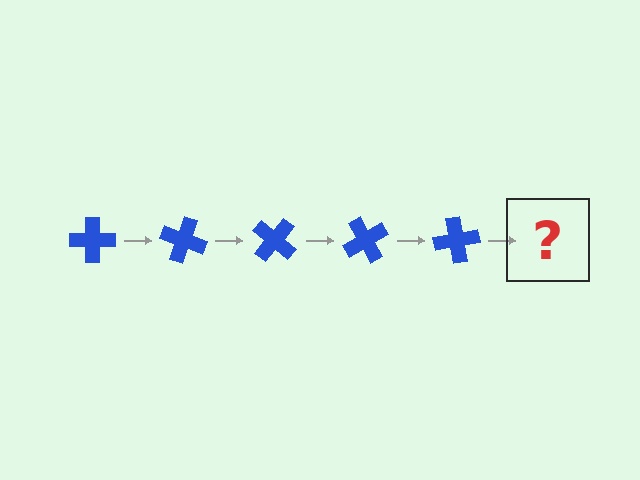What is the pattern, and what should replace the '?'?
The pattern is that the cross rotates 20 degrees each step. The '?' should be a blue cross rotated 100 degrees.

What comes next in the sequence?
The next element should be a blue cross rotated 100 degrees.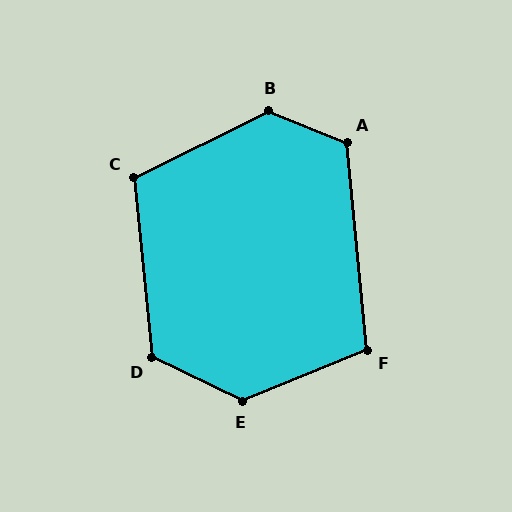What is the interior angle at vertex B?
Approximately 132 degrees (obtuse).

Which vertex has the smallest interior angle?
F, at approximately 107 degrees.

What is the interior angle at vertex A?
Approximately 117 degrees (obtuse).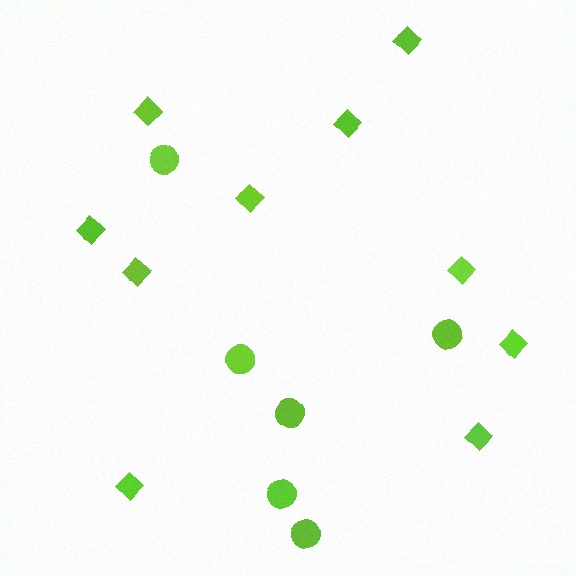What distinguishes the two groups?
There are 2 groups: one group of circles (6) and one group of diamonds (10).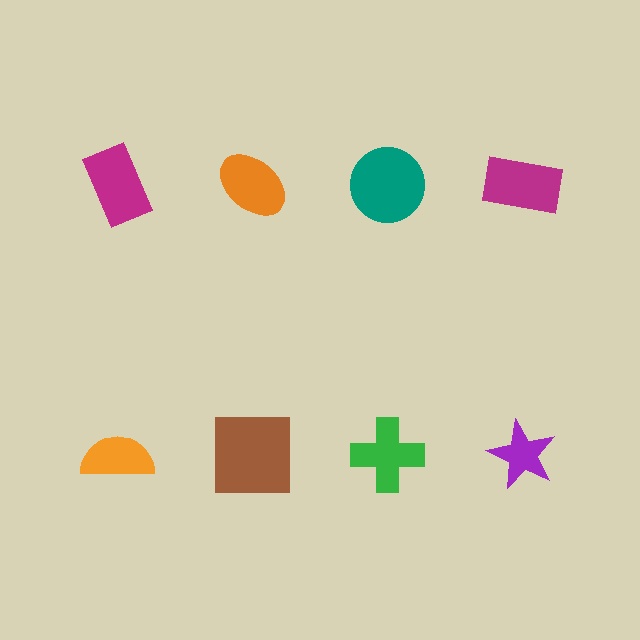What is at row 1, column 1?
A magenta rectangle.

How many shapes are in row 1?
4 shapes.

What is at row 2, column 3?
A green cross.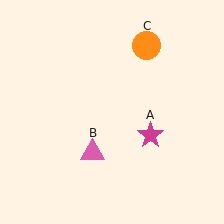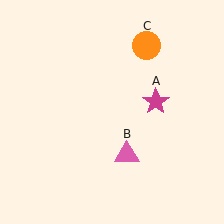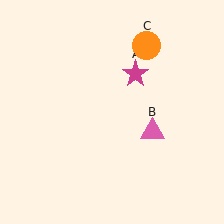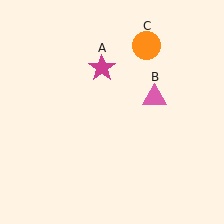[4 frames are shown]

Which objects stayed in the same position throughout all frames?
Orange circle (object C) remained stationary.